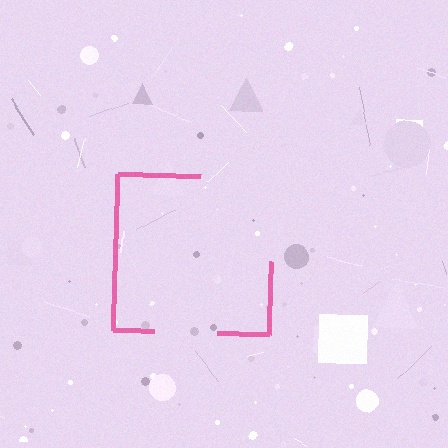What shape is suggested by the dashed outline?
The dashed outline suggests a square.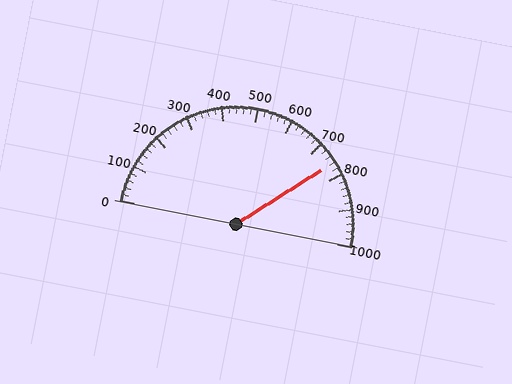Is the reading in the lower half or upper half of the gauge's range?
The reading is in the upper half of the range (0 to 1000).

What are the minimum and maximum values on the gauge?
The gauge ranges from 0 to 1000.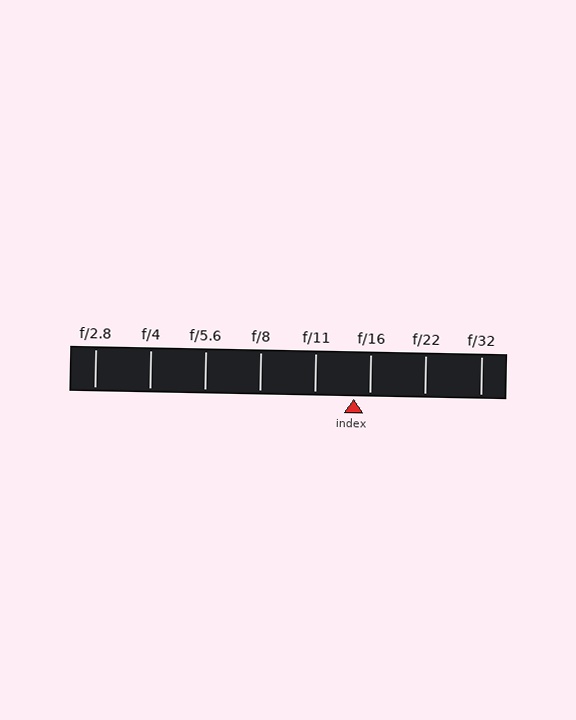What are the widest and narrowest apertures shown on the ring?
The widest aperture shown is f/2.8 and the narrowest is f/32.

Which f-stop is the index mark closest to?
The index mark is closest to f/16.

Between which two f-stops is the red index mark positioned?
The index mark is between f/11 and f/16.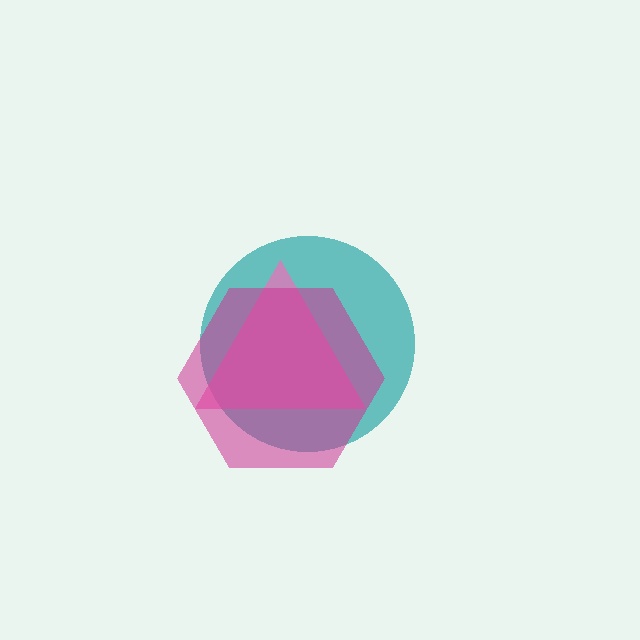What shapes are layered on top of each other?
The layered shapes are: a teal circle, a pink triangle, a magenta hexagon.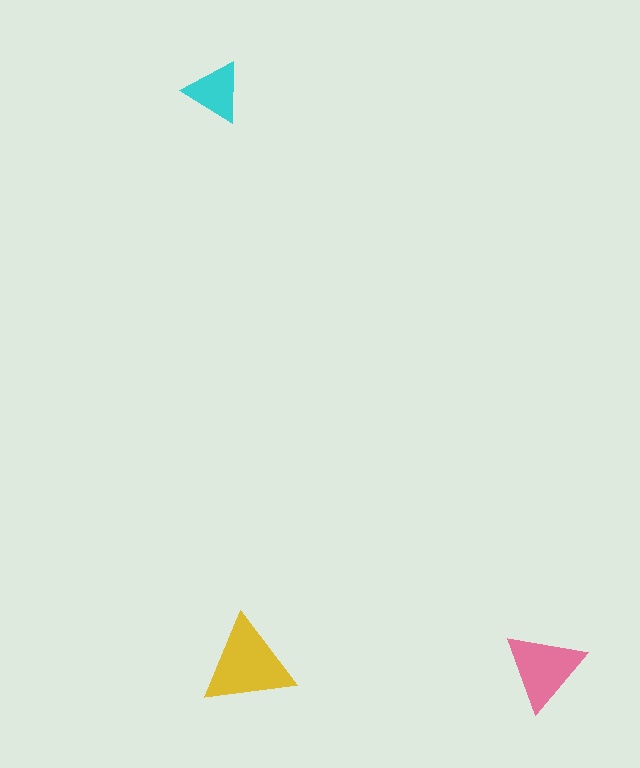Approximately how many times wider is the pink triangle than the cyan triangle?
About 1.5 times wider.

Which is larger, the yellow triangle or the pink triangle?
The yellow one.